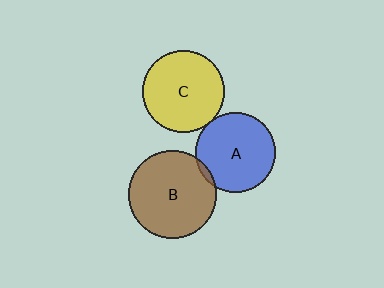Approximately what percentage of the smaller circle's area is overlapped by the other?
Approximately 5%.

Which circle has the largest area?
Circle B (brown).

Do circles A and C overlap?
Yes.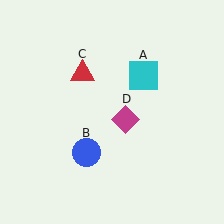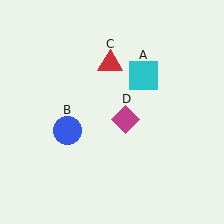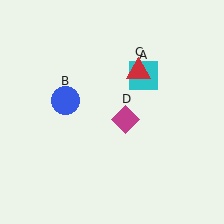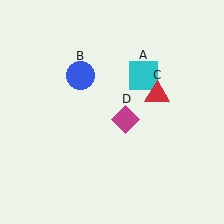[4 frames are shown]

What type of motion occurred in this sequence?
The blue circle (object B), red triangle (object C) rotated clockwise around the center of the scene.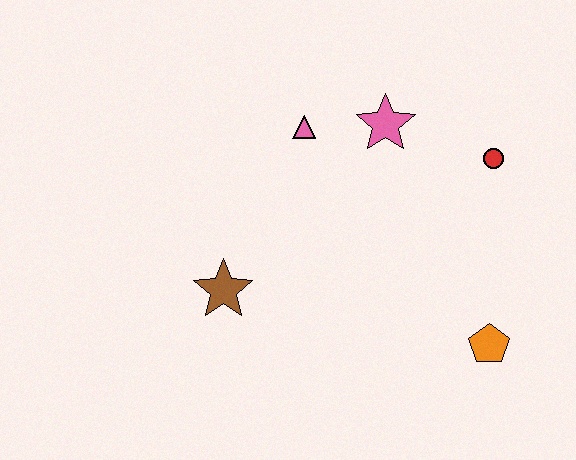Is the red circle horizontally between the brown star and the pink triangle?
No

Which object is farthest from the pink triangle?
The orange pentagon is farthest from the pink triangle.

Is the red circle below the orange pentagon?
No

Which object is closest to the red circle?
The pink star is closest to the red circle.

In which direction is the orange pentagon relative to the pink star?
The orange pentagon is below the pink star.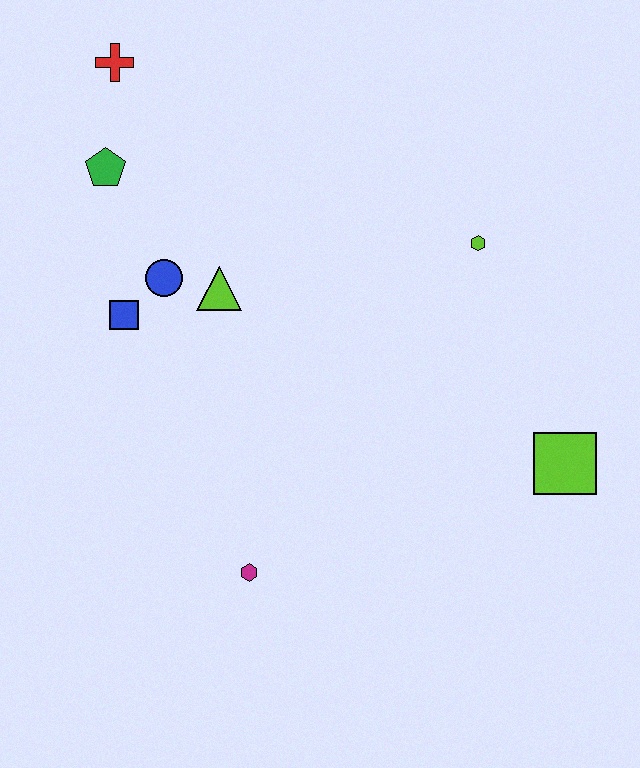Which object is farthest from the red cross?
The lime square is farthest from the red cross.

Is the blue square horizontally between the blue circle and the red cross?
Yes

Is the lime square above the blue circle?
No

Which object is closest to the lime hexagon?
The lime square is closest to the lime hexagon.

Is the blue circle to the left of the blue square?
No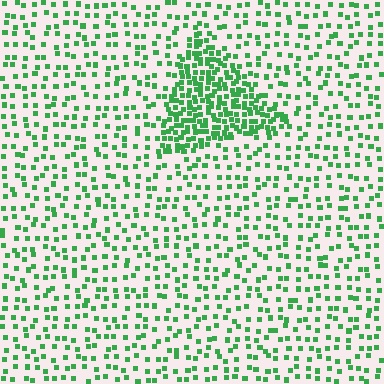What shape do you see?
I see a triangle.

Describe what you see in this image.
The image contains small green elements arranged at two different densities. A triangle-shaped region is visible where the elements are more densely packed than the surrounding area.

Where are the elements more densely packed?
The elements are more densely packed inside the triangle boundary.